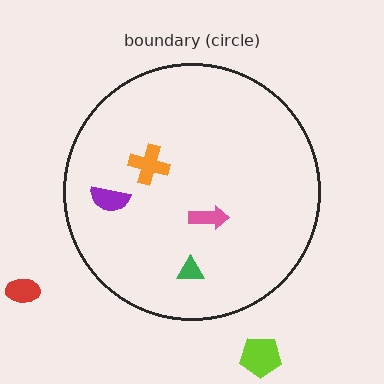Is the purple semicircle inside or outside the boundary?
Inside.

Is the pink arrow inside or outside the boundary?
Inside.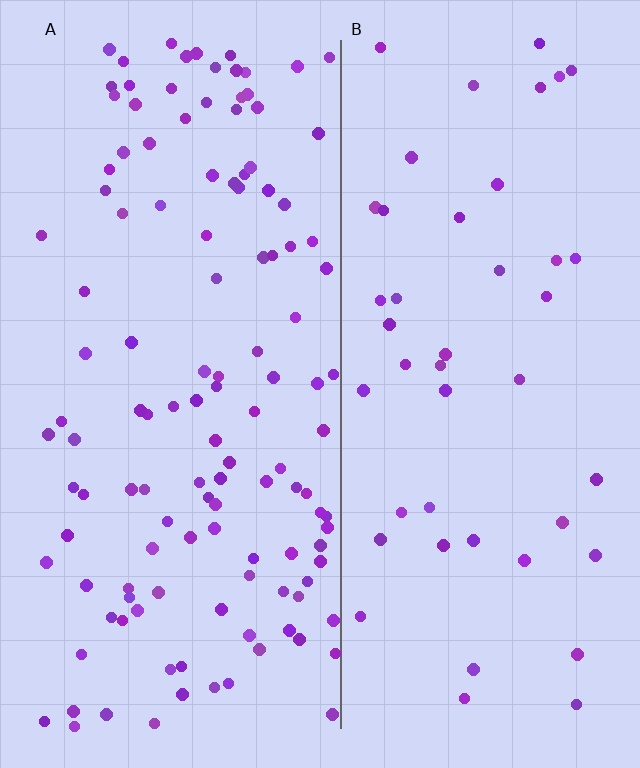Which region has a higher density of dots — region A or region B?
A (the left).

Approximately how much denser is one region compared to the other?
Approximately 2.7× — region A over region B.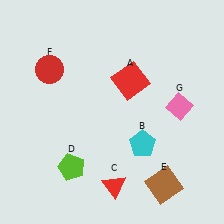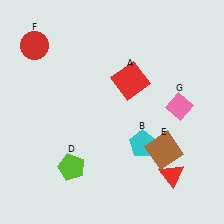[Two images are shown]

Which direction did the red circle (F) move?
The red circle (F) moved up.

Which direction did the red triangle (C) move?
The red triangle (C) moved right.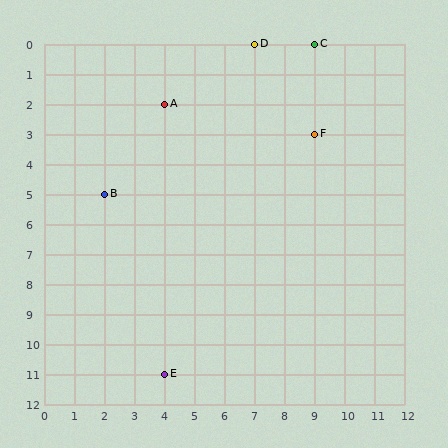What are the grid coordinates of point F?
Point F is at grid coordinates (9, 3).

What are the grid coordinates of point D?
Point D is at grid coordinates (7, 0).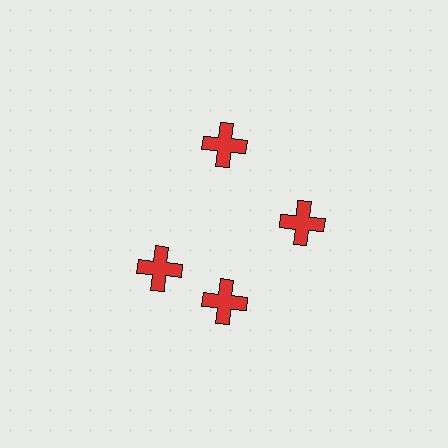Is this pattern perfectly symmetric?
No. The 4 red crosses are arranged in a ring, but one element near the 9 o'clock position is rotated out of alignment along the ring, breaking the 4-fold rotational symmetry.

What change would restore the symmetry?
The symmetry would be restored by rotating it back into even spacing with its neighbors so that all 4 crosses sit at equal angles and equal distance from the center.